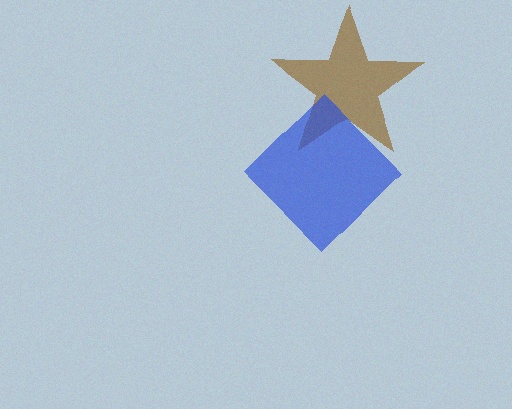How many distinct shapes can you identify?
There are 2 distinct shapes: a brown star, a blue diamond.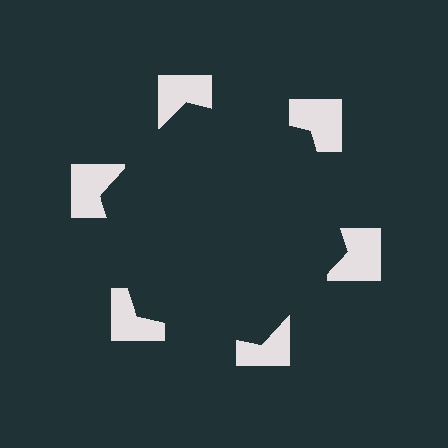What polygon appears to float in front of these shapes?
An illusory hexagon — its edges are inferred from the aligned wedge cuts in the notched squares, not physically drawn.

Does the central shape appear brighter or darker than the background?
It typically appears slightly darker than the background, even though no actual brightness change is drawn.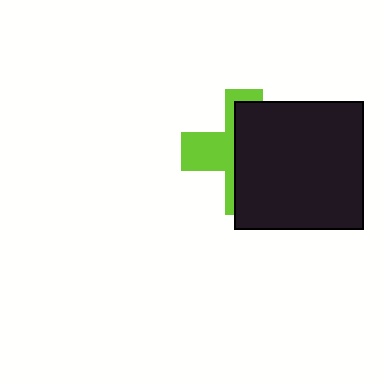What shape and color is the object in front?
The object in front is a black square.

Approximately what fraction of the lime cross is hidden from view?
Roughly 62% of the lime cross is hidden behind the black square.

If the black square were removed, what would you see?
You would see the complete lime cross.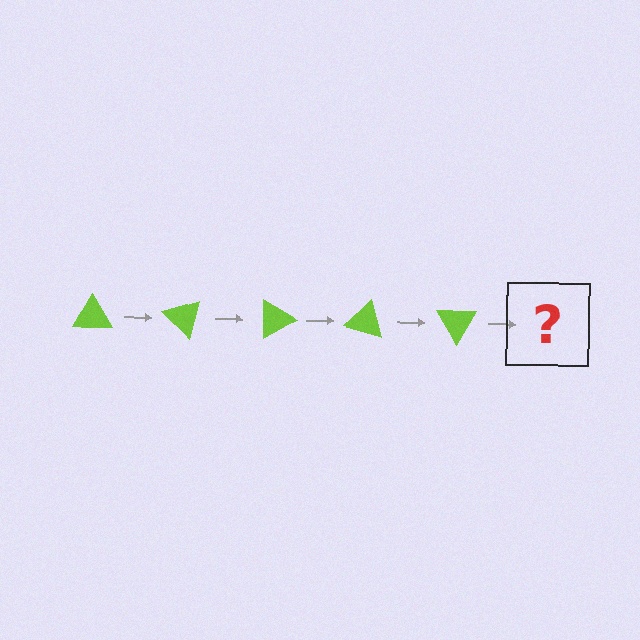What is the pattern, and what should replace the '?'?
The pattern is that the triangle rotates 45 degrees each step. The '?' should be a lime triangle rotated 225 degrees.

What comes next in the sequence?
The next element should be a lime triangle rotated 225 degrees.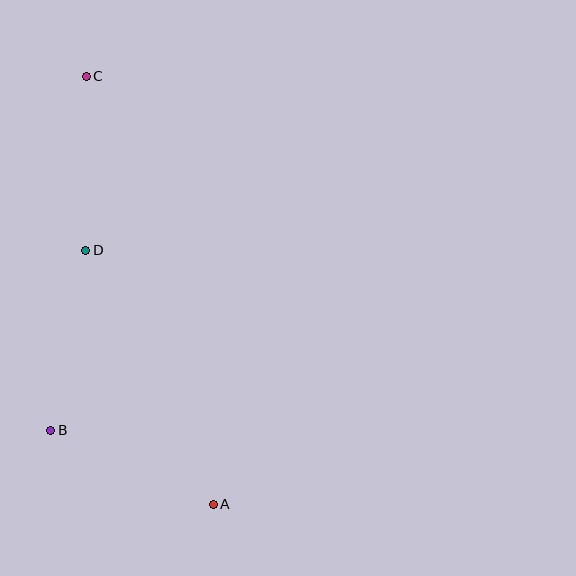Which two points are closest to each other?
Points C and D are closest to each other.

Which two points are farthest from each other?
Points A and C are farthest from each other.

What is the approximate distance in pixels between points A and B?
The distance between A and B is approximately 179 pixels.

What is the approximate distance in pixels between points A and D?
The distance between A and D is approximately 284 pixels.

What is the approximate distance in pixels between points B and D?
The distance between B and D is approximately 184 pixels.